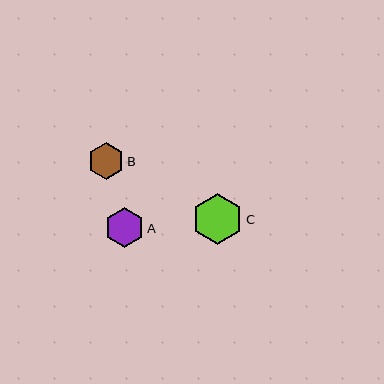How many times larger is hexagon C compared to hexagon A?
Hexagon C is approximately 1.3 times the size of hexagon A.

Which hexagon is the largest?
Hexagon C is the largest with a size of approximately 51 pixels.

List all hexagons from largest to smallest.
From largest to smallest: C, A, B.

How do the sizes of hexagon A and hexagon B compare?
Hexagon A and hexagon B are approximately the same size.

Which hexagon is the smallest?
Hexagon B is the smallest with a size of approximately 37 pixels.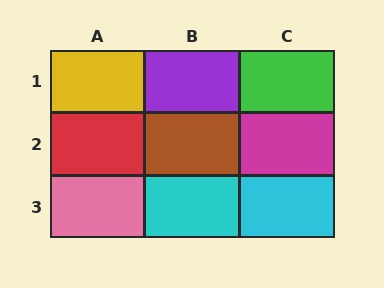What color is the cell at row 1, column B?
Purple.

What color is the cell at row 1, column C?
Green.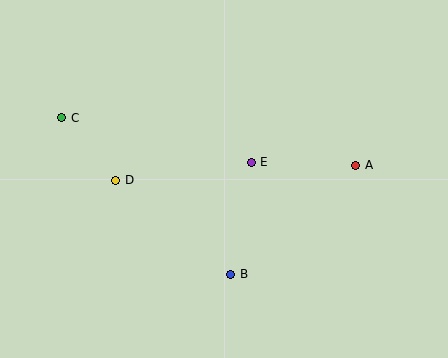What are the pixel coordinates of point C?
Point C is at (62, 118).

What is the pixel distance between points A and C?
The distance between A and C is 298 pixels.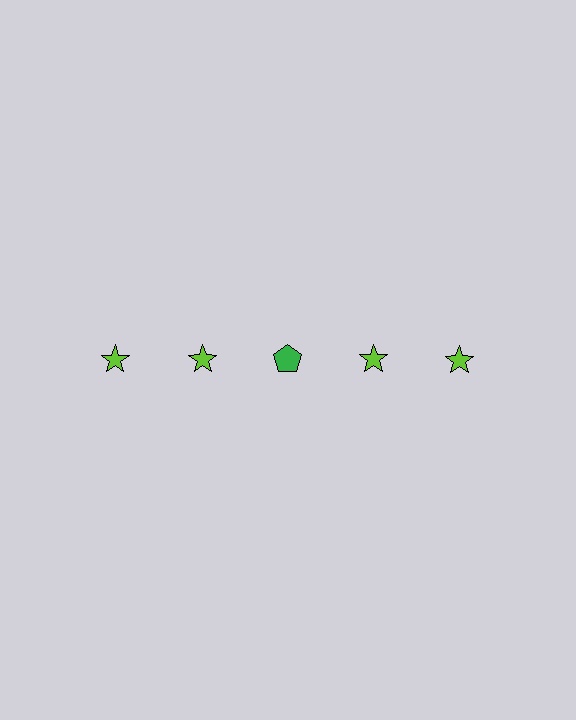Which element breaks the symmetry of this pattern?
The green pentagon in the top row, center column breaks the symmetry. All other shapes are lime stars.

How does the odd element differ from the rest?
It differs in both color (green instead of lime) and shape (pentagon instead of star).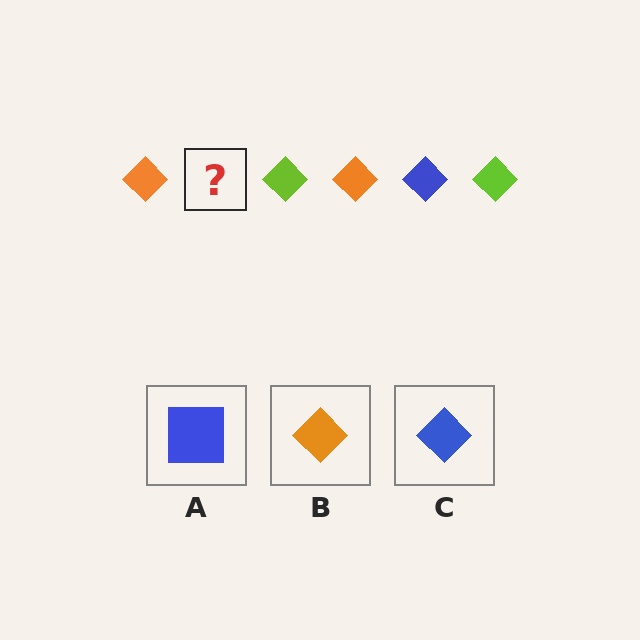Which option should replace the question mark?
Option C.